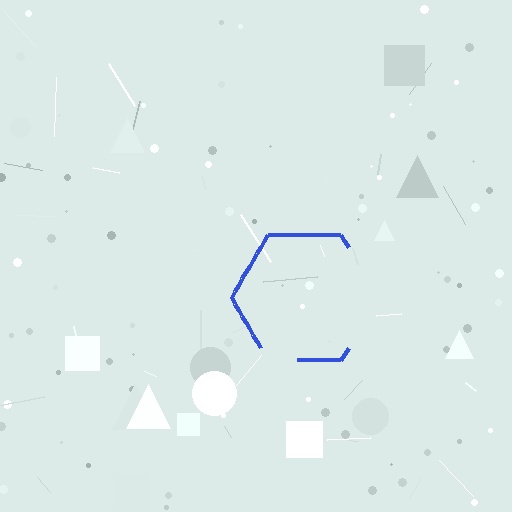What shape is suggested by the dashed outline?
The dashed outline suggests a hexagon.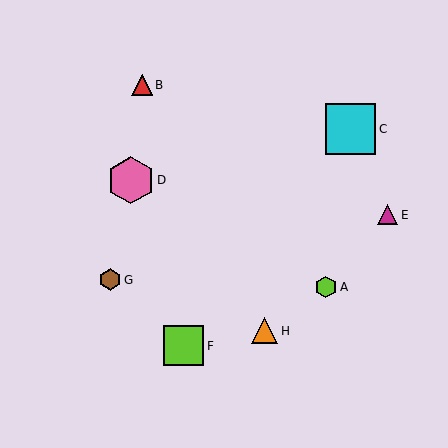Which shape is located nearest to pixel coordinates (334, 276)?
The lime hexagon (labeled A) at (326, 287) is nearest to that location.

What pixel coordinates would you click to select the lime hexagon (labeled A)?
Click at (326, 287) to select the lime hexagon A.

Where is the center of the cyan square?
The center of the cyan square is at (351, 129).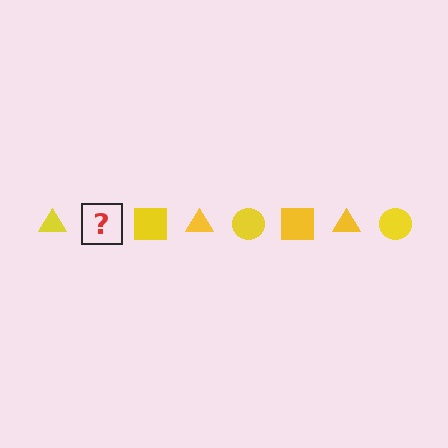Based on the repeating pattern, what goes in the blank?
The blank should be a yellow circle.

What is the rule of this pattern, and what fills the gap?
The rule is that the pattern cycles through triangle, circle, square shapes in yellow. The gap should be filled with a yellow circle.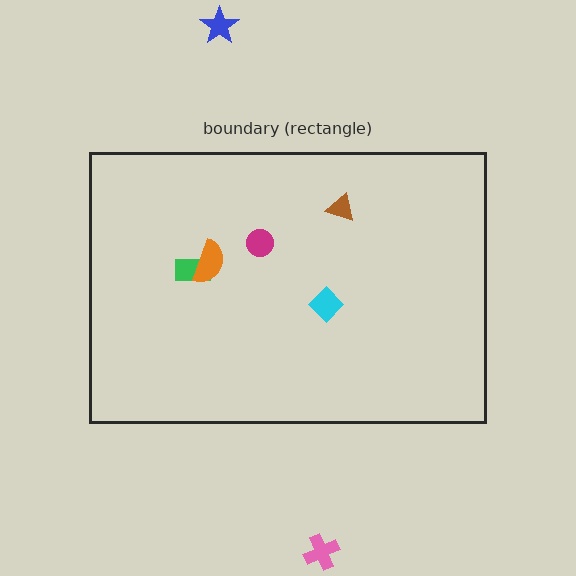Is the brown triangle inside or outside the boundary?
Inside.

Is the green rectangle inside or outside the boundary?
Inside.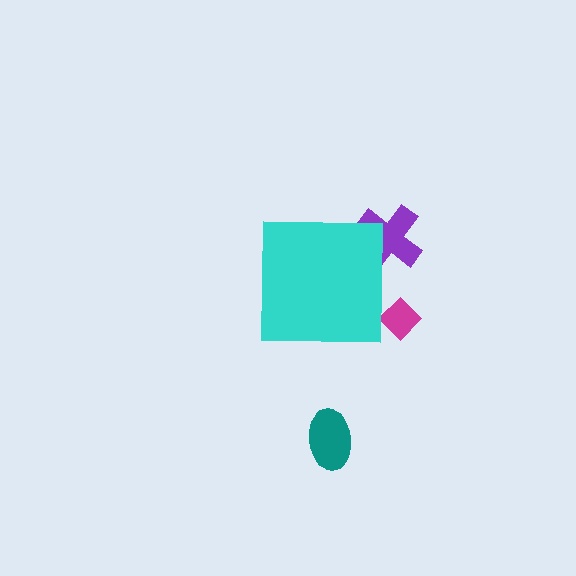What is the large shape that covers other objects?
A cyan square.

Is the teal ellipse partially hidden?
No, the teal ellipse is fully visible.